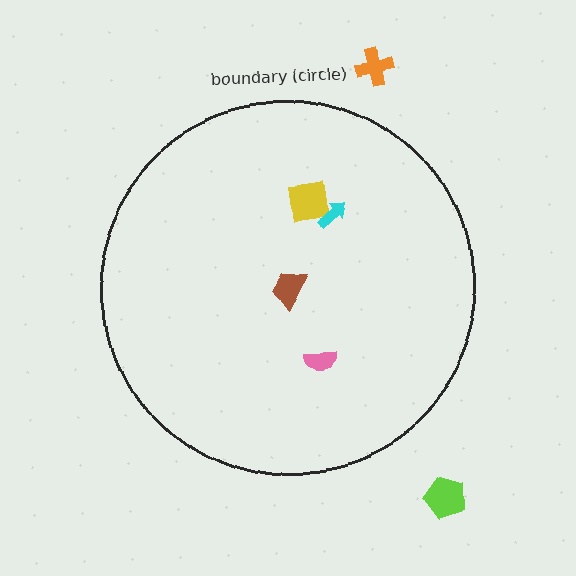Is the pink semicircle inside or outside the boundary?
Inside.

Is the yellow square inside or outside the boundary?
Inside.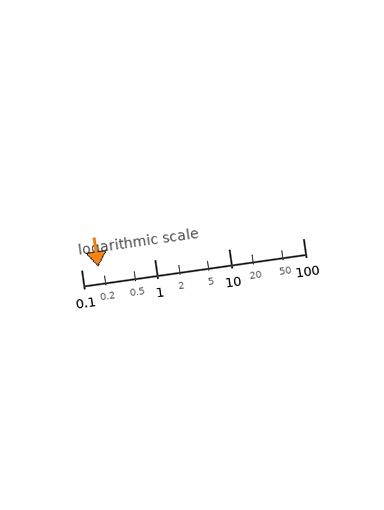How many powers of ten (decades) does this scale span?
The scale spans 3 decades, from 0.1 to 100.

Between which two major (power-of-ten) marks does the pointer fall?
The pointer is between 0.1 and 1.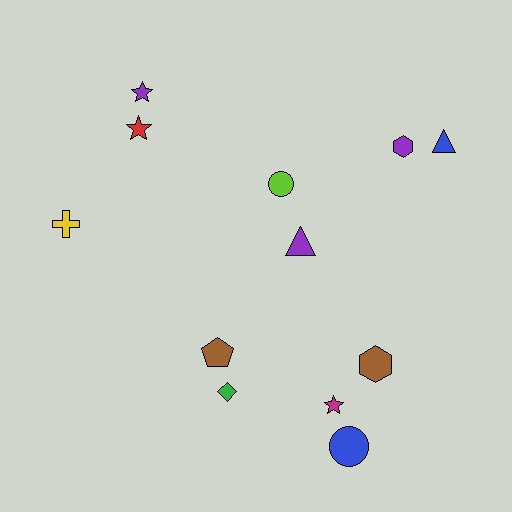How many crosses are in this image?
There is 1 cross.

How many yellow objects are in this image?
There is 1 yellow object.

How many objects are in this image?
There are 12 objects.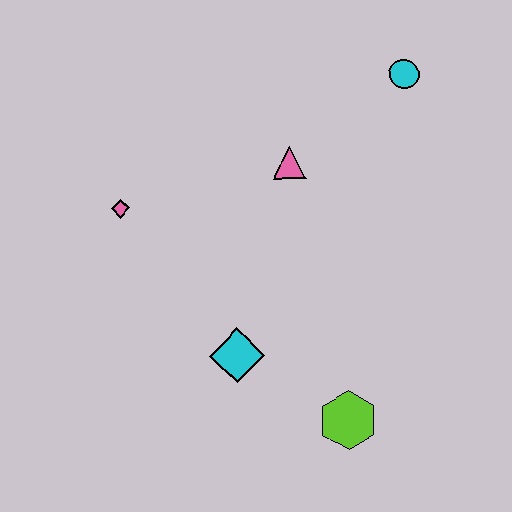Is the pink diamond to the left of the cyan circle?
Yes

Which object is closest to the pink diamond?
The pink triangle is closest to the pink diamond.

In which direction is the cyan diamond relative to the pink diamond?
The cyan diamond is below the pink diamond.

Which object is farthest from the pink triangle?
The lime hexagon is farthest from the pink triangle.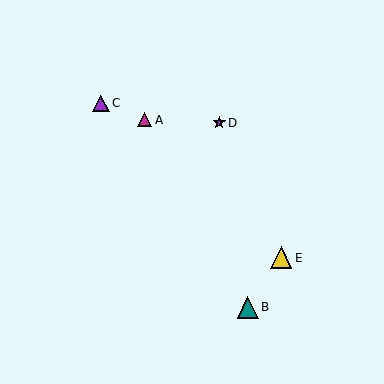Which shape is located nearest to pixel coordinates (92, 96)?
The purple triangle (labeled C) at (101, 103) is nearest to that location.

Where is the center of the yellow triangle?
The center of the yellow triangle is at (281, 258).